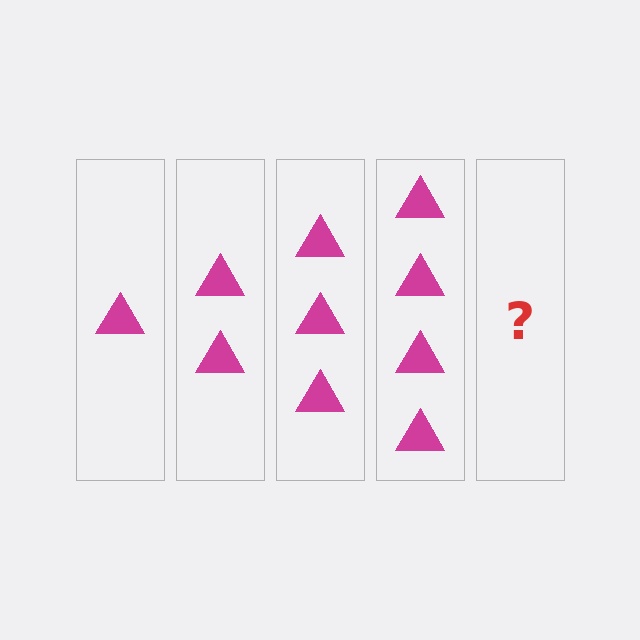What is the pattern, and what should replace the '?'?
The pattern is that each step adds one more triangle. The '?' should be 5 triangles.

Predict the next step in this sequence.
The next step is 5 triangles.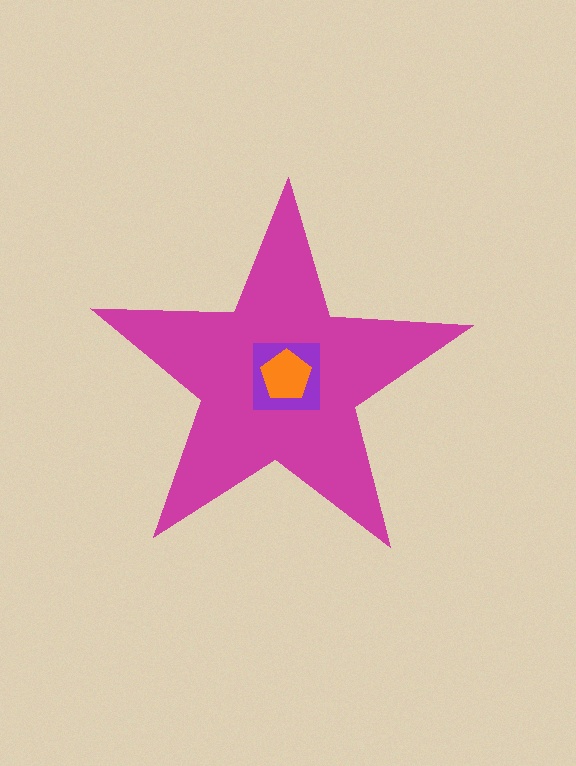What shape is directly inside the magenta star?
The purple square.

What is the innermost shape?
The orange pentagon.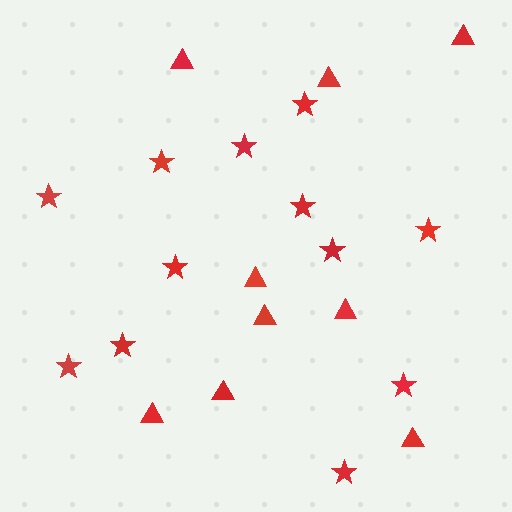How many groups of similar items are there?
There are 2 groups: one group of stars (12) and one group of triangles (9).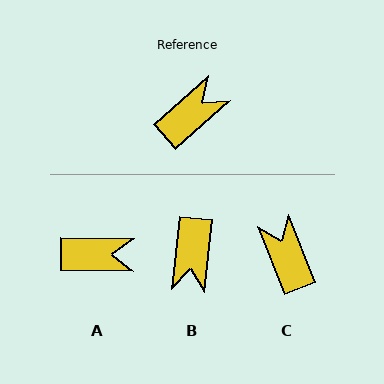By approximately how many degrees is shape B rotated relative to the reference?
Approximately 138 degrees clockwise.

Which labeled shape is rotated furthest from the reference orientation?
B, about 138 degrees away.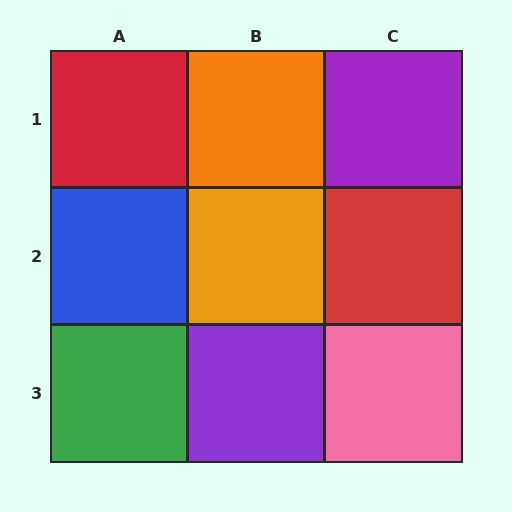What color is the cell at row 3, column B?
Purple.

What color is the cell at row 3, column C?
Pink.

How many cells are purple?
2 cells are purple.